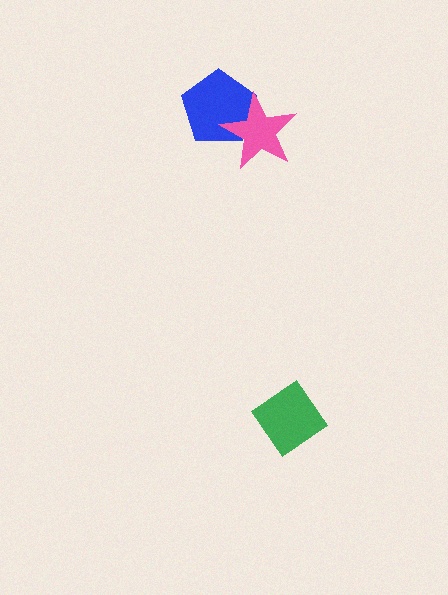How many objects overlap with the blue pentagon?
1 object overlaps with the blue pentagon.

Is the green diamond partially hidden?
No, no other shape covers it.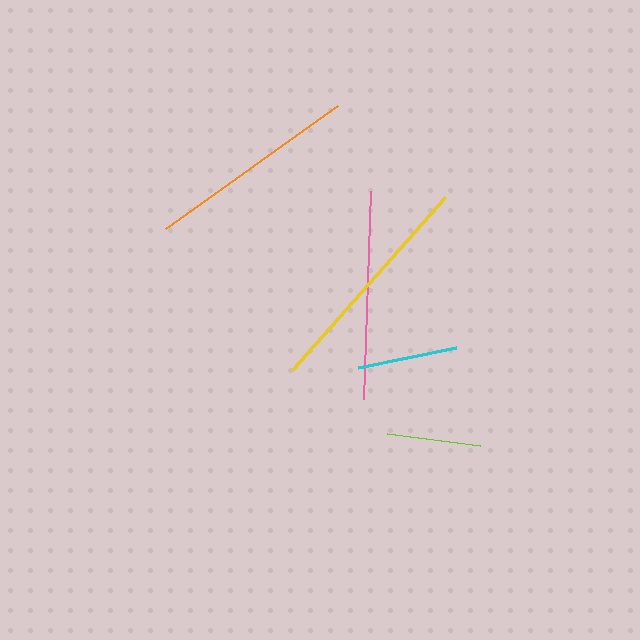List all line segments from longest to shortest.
From longest to shortest: yellow, orange, pink, cyan, lime.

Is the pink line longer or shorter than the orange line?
The orange line is longer than the pink line.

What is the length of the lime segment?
The lime segment is approximately 93 pixels long.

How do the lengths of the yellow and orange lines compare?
The yellow and orange lines are approximately the same length.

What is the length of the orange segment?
The orange segment is approximately 211 pixels long.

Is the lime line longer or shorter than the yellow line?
The yellow line is longer than the lime line.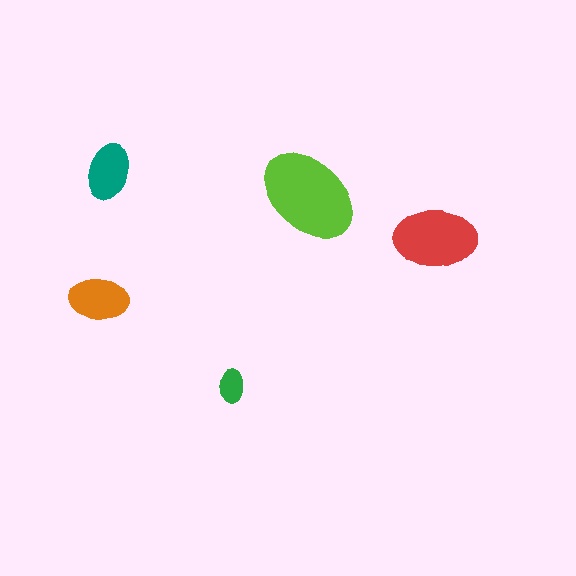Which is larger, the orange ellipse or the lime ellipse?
The lime one.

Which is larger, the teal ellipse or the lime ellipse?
The lime one.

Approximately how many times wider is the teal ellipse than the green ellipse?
About 1.5 times wider.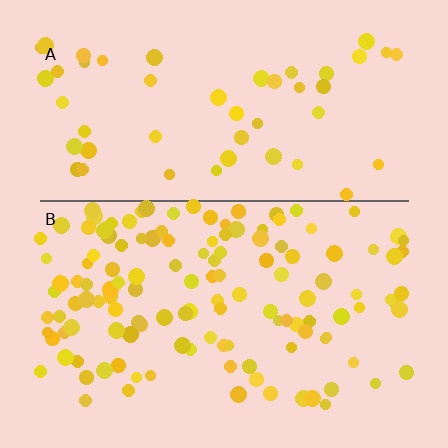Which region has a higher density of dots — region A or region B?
B (the bottom).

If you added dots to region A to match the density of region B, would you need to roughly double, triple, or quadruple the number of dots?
Approximately triple.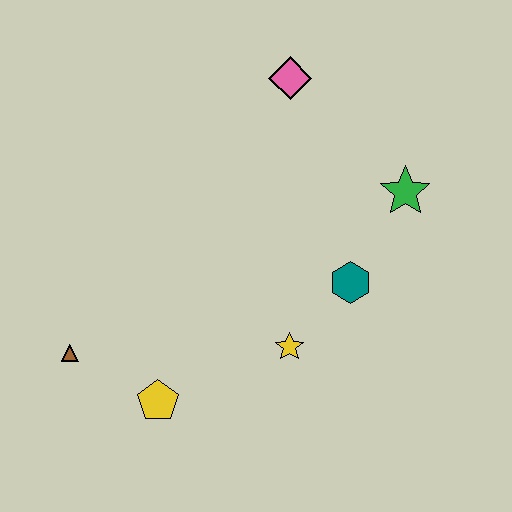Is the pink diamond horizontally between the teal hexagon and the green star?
No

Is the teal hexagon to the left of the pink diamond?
No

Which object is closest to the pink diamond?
The green star is closest to the pink diamond.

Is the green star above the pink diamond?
No